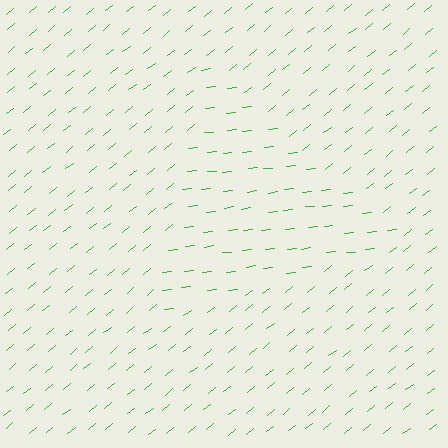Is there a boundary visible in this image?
Yes, there is a texture boundary formed by a change in line orientation.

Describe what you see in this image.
The image is filled with small green line segments. A triangle region in the image has lines oriented differently from the surrounding lines, creating a visible texture boundary.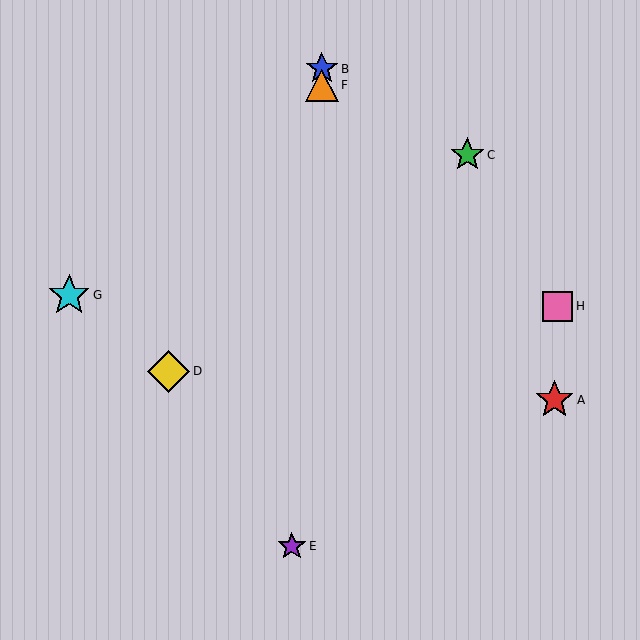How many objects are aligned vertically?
2 objects (B, F) are aligned vertically.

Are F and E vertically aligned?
No, F is at x≈322 and E is at x≈292.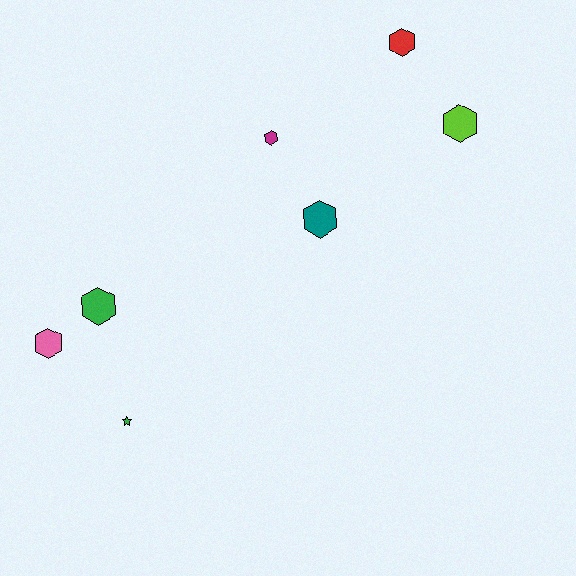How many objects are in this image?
There are 7 objects.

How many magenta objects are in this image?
There is 1 magenta object.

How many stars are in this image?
There is 1 star.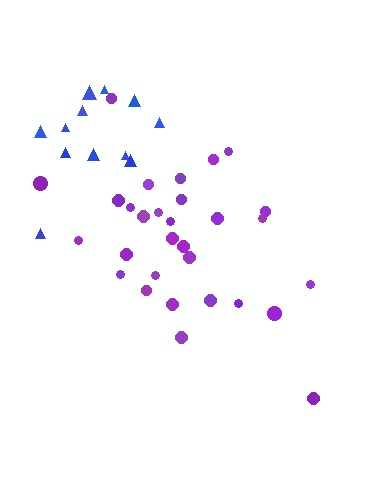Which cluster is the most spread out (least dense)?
Blue.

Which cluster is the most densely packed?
Purple.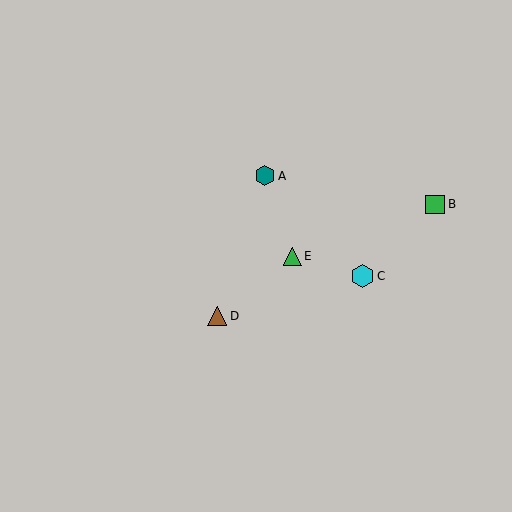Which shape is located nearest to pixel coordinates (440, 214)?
The green square (labeled B) at (435, 204) is nearest to that location.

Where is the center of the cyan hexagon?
The center of the cyan hexagon is at (363, 276).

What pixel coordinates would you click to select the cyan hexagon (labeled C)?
Click at (363, 276) to select the cyan hexagon C.